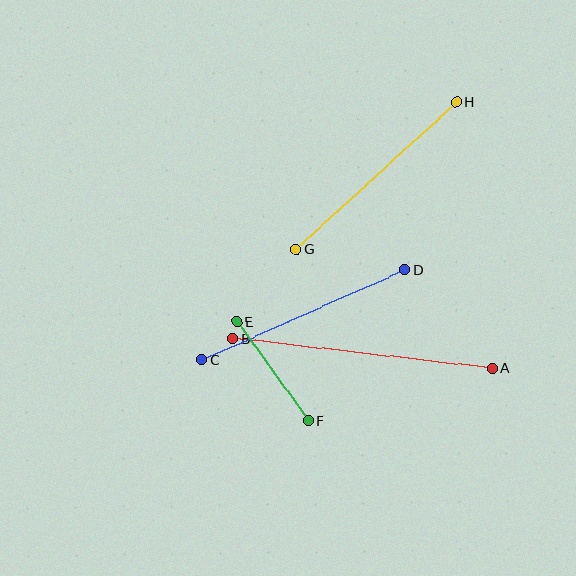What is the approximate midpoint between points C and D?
The midpoint is at approximately (303, 315) pixels.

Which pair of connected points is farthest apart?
Points A and B are farthest apart.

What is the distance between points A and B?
The distance is approximately 261 pixels.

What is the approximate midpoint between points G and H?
The midpoint is at approximately (376, 176) pixels.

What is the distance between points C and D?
The distance is approximately 222 pixels.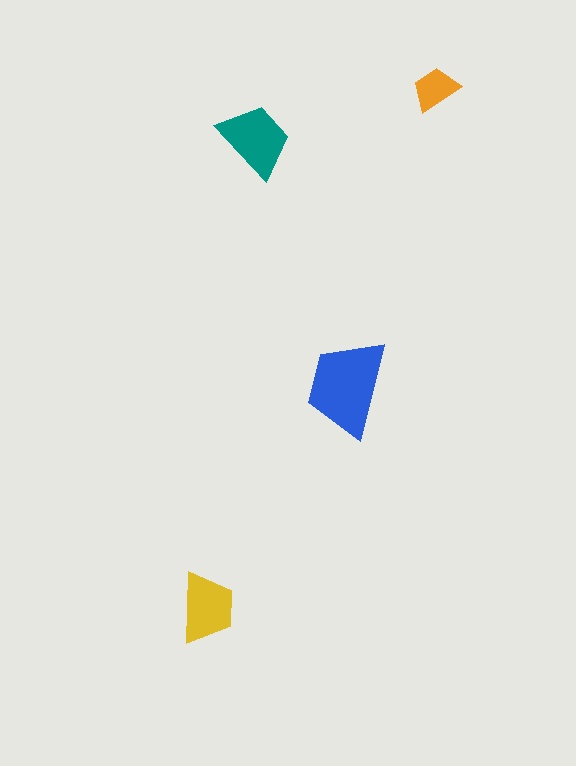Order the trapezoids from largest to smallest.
the blue one, the teal one, the yellow one, the orange one.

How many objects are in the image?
There are 4 objects in the image.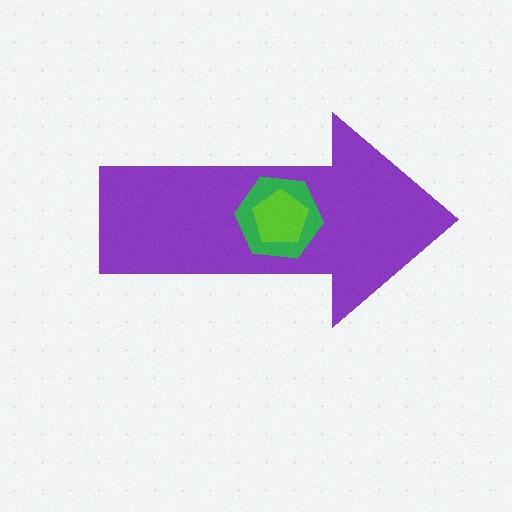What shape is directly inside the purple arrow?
The green hexagon.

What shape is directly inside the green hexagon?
The lime pentagon.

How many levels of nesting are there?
3.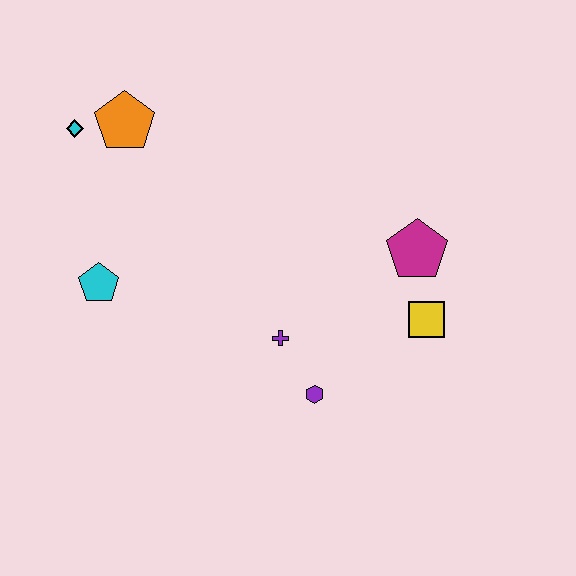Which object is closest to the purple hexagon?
The purple cross is closest to the purple hexagon.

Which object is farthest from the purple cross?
The cyan diamond is farthest from the purple cross.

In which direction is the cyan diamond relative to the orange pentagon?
The cyan diamond is to the left of the orange pentagon.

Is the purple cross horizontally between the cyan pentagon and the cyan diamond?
No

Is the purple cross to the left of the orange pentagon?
No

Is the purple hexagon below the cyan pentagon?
Yes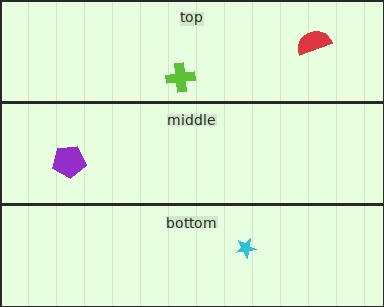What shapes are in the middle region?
The purple pentagon.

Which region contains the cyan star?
The bottom region.